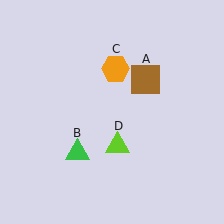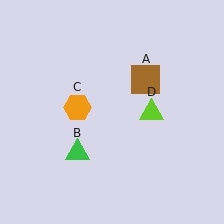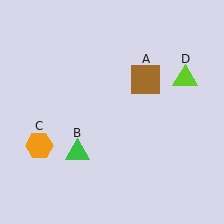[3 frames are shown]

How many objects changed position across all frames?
2 objects changed position: orange hexagon (object C), lime triangle (object D).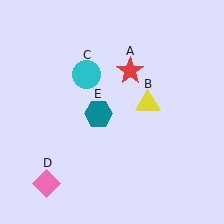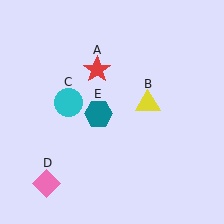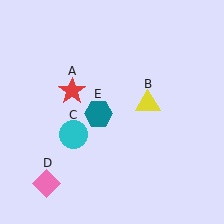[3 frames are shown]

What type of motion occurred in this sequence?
The red star (object A), cyan circle (object C) rotated counterclockwise around the center of the scene.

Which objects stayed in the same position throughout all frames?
Yellow triangle (object B) and pink diamond (object D) and teal hexagon (object E) remained stationary.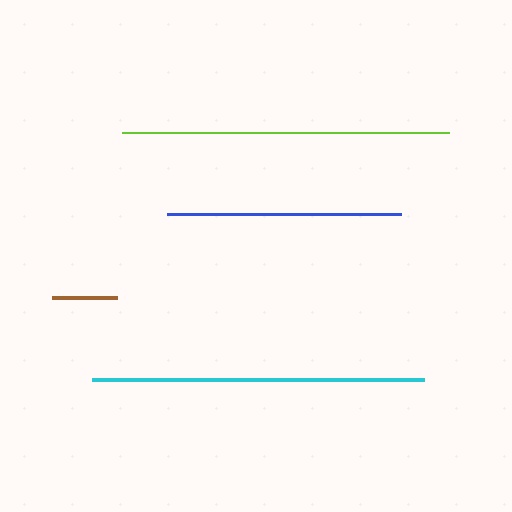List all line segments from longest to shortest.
From longest to shortest: cyan, lime, blue, brown.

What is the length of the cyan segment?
The cyan segment is approximately 332 pixels long.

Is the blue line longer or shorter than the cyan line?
The cyan line is longer than the blue line.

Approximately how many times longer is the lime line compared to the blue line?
The lime line is approximately 1.4 times the length of the blue line.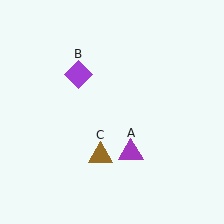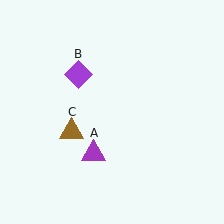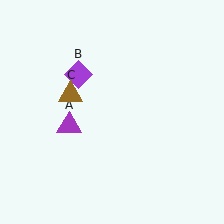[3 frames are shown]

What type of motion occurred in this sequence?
The purple triangle (object A), brown triangle (object C) rotated clockwise around the center of the scene.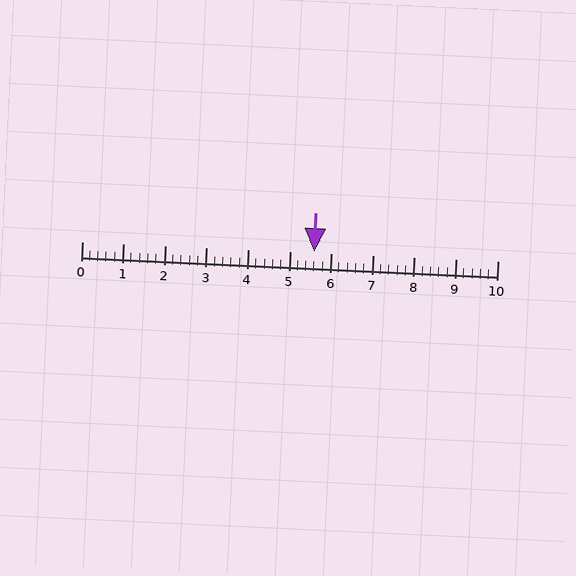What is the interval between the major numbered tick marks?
The major tick marks are spaced 1 units apart.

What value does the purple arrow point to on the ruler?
The purple arrow points to approximately 5.6.